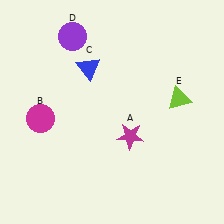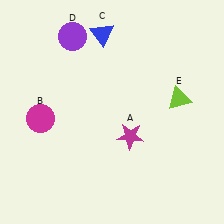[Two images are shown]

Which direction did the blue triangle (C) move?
The blue triangle (C) moved up.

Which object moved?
The blue triangle (C) moved up.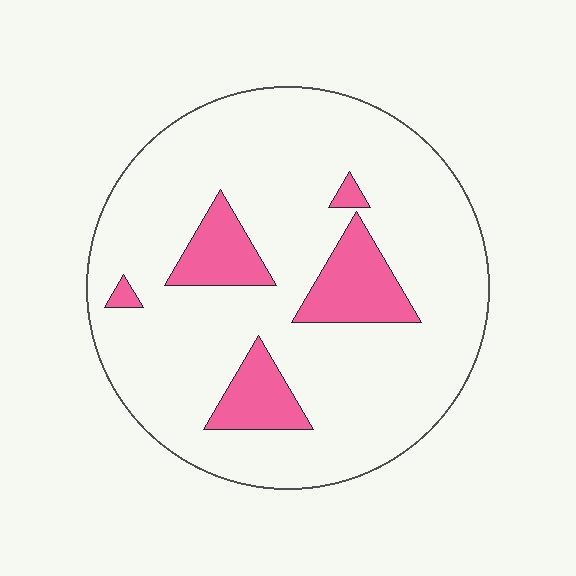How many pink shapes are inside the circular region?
5.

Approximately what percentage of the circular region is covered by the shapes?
Approximately 15%.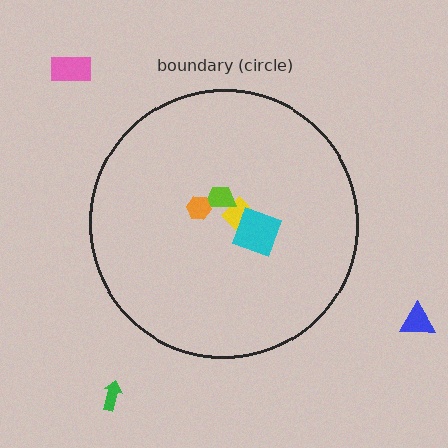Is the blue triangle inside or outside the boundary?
Outside.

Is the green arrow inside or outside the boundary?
Outside.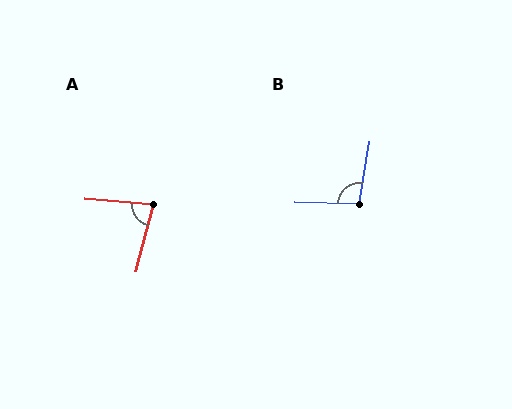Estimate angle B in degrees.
Approximately 98 degrees.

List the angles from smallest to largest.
A (81°), B (98°).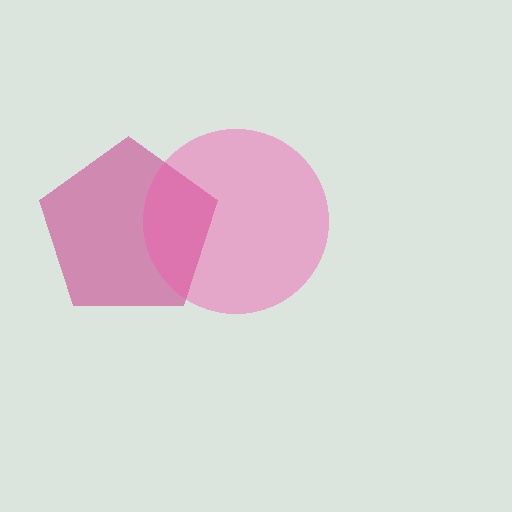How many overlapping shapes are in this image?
There are 2 overlapping shapes in the image.